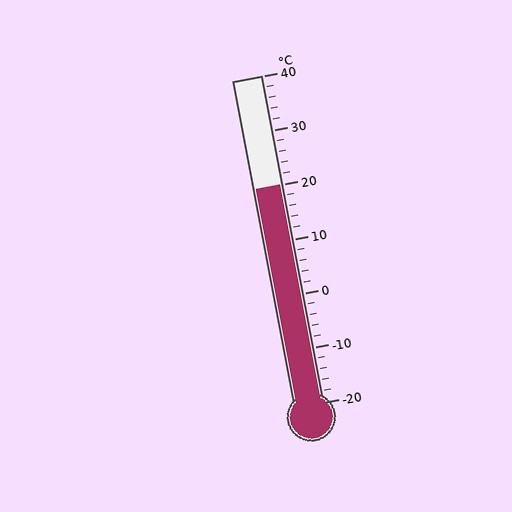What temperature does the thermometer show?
The thermometer shows approximately 20°C.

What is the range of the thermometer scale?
The thermometer scale ranges from -20°C to 40°C.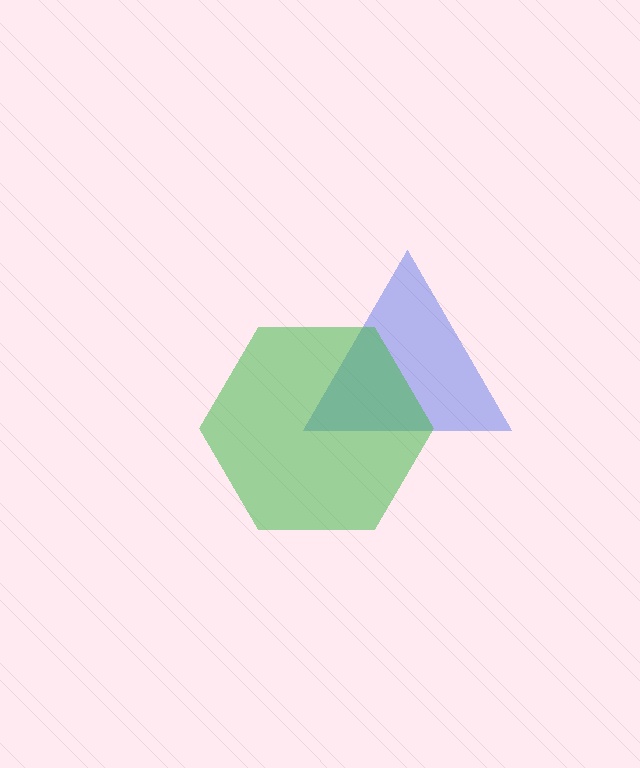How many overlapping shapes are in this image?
There are 2 overlapping shapes in the image.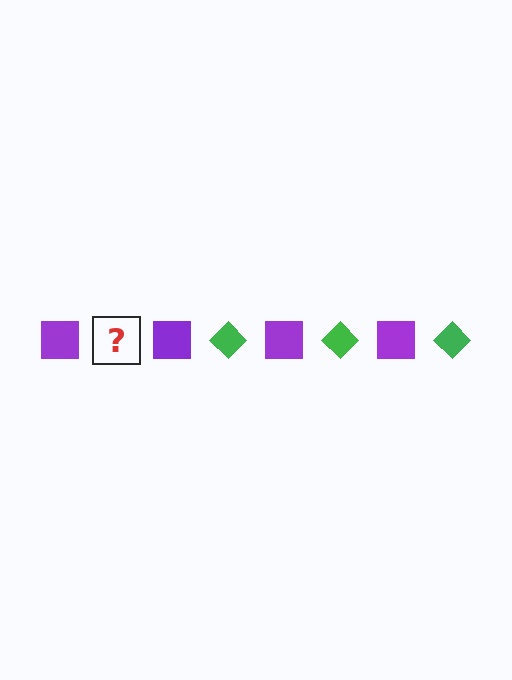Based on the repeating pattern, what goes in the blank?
The blank should be a green diamond.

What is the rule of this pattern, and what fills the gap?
The rule is that the pattern alternates between purple square and green diamond. The gap should be filled with a green diamond.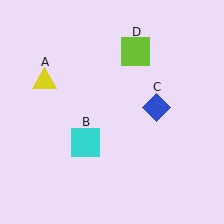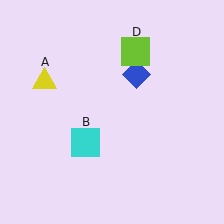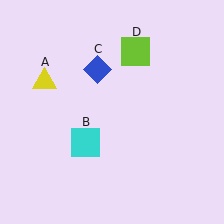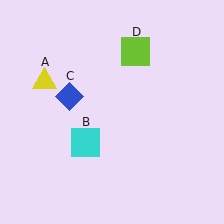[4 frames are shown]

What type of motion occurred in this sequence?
The blue diamond (object C) rotated counterclockwise around the center of the scene.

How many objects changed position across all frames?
1 object changed position: blue diamond (object C).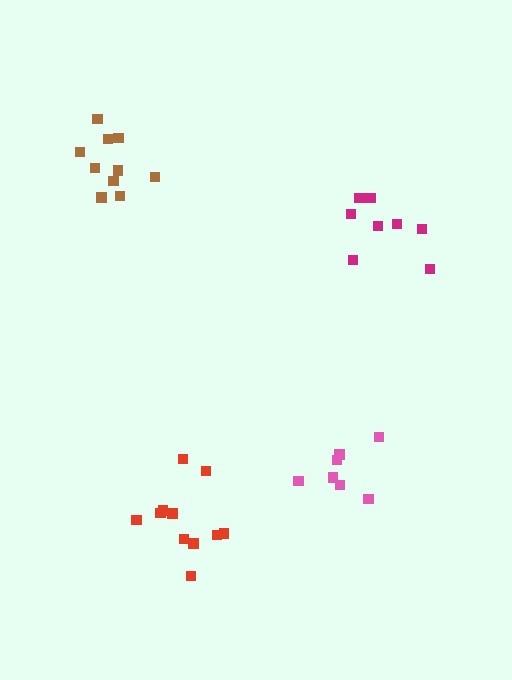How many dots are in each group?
Group 1: 8 dots, Group 2: 10 dots, Group 3: 11 dots, Group 4: 7 dots (36 total).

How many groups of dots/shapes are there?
There are 4 groups.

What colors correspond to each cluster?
The clusters are colored: magenta, brown, red, pink.